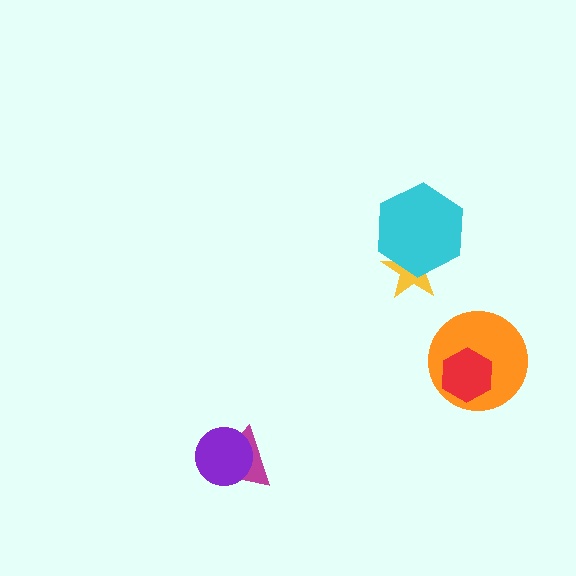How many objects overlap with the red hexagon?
1 object overlaps with the red hexagon.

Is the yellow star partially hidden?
Yes, it is partially covered by another shape.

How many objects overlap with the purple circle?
1 object overlaps with the purple circle.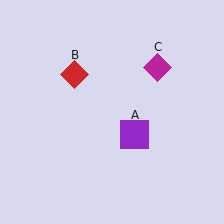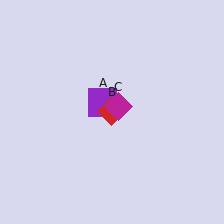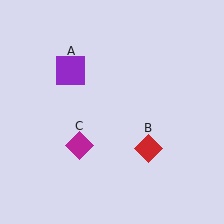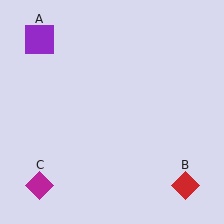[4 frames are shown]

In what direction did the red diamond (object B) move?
The red diamond (object B) moved down and to the right.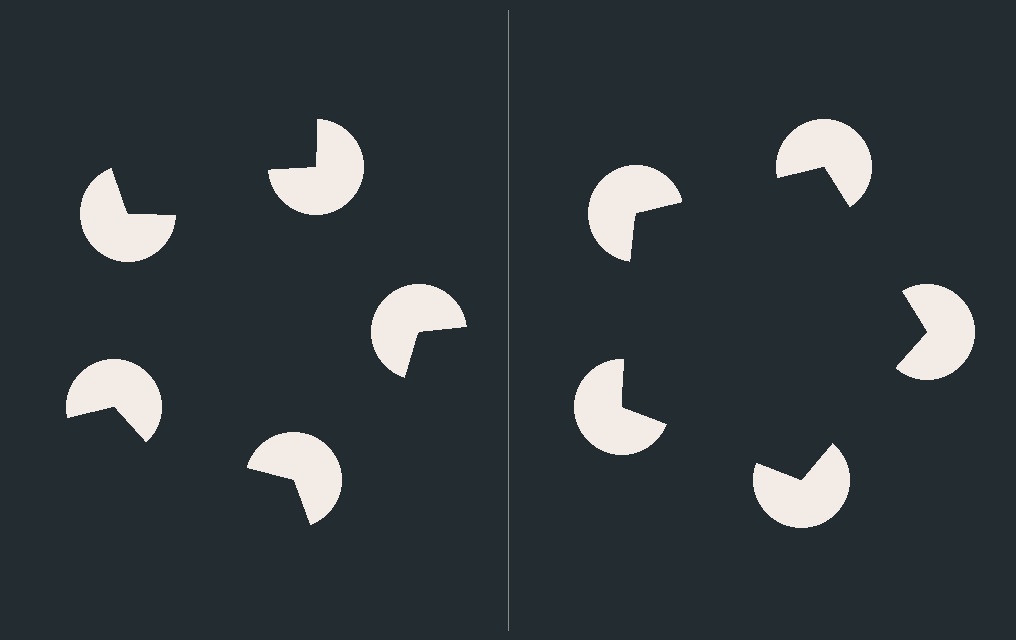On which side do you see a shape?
An illusory pentagon appears on the right side. On the left side the wedge cuts are rotated, so no coherent shape forms.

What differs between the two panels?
The pac-man discs are positioned identically on both sides; only the wedge orientations differ. On the right they align to a pentagon; on the left they are misaligned.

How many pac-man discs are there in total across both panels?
10 — 5 on each side.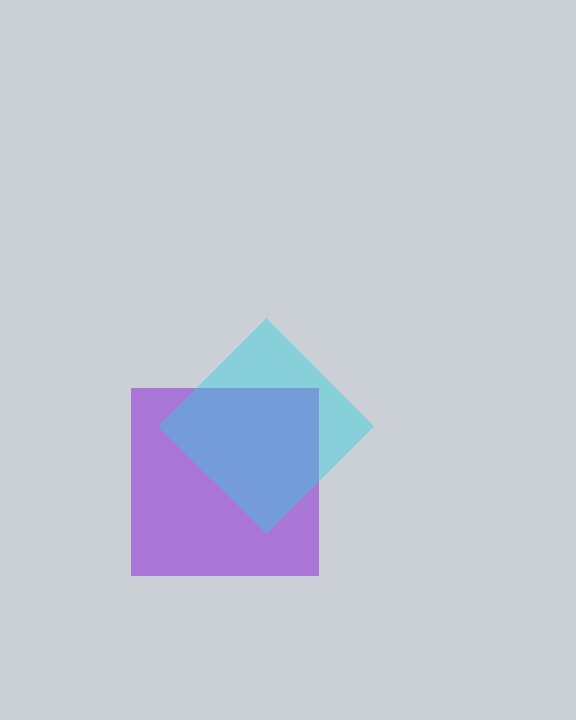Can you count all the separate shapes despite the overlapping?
Yes, there are 2 separate shapes.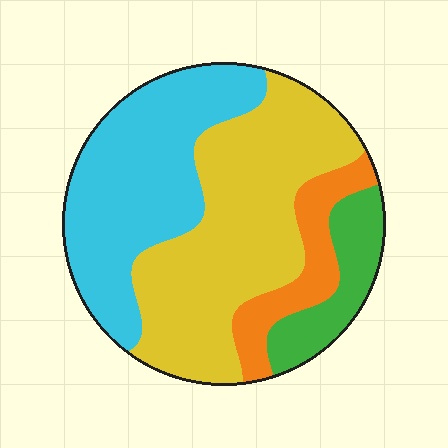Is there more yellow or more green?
Yellow.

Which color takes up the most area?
Yellow, at roughly 45%.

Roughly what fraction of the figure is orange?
Orange takes up about one eighth (1/8) of the figure.